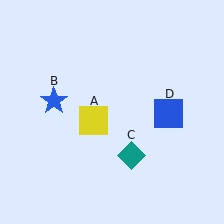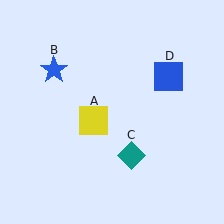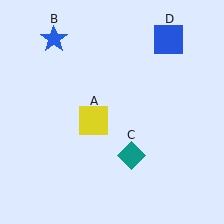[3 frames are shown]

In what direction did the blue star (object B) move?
The blue star (object B) moved up.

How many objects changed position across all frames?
2 objects changed position: blue star (object B), blue square (object D).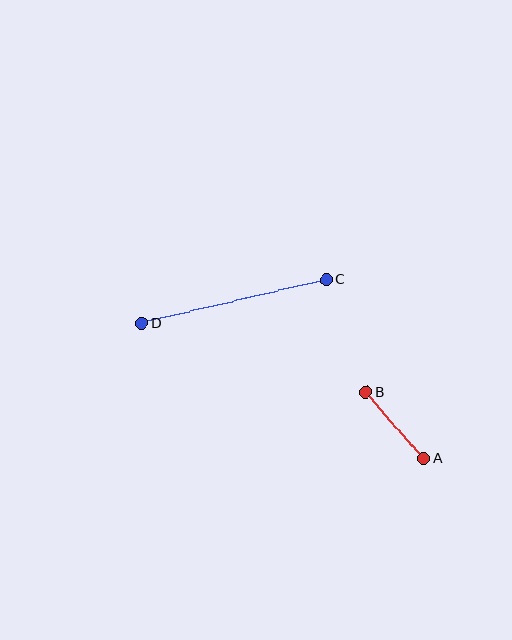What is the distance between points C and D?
The distance is approximately 189 pixels.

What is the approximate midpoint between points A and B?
The midpoint is at approximately (395, 425) pixels.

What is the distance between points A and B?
The distance is approximately 88 pixels.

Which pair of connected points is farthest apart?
Points C and D are farthest apart.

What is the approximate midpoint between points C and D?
The midpoint is at approximately (234, 301) pixels.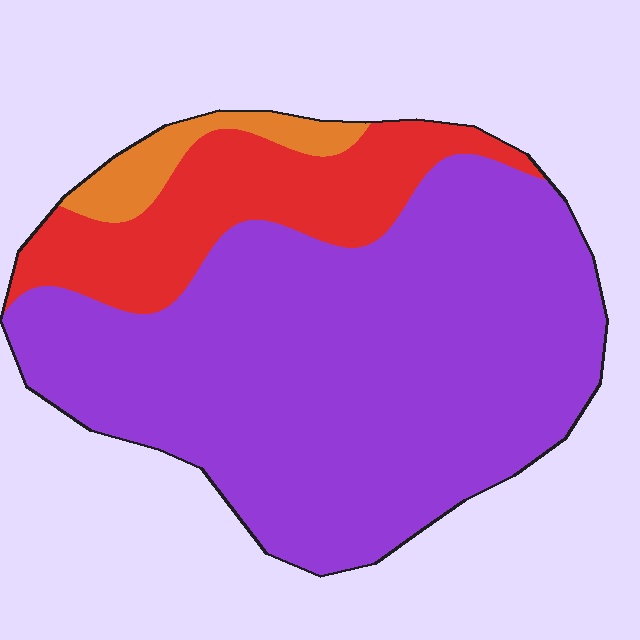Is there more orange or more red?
Red.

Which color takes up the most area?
Purple, at roughly 75%.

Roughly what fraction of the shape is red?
Red covers roughly 20% of the shape.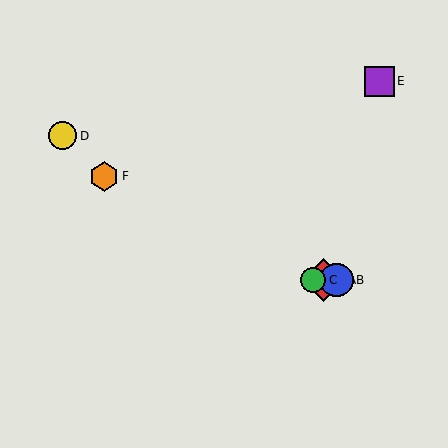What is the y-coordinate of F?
Object F is at y≈176.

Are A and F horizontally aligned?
No, A is at y≈280 and F is at y≈176.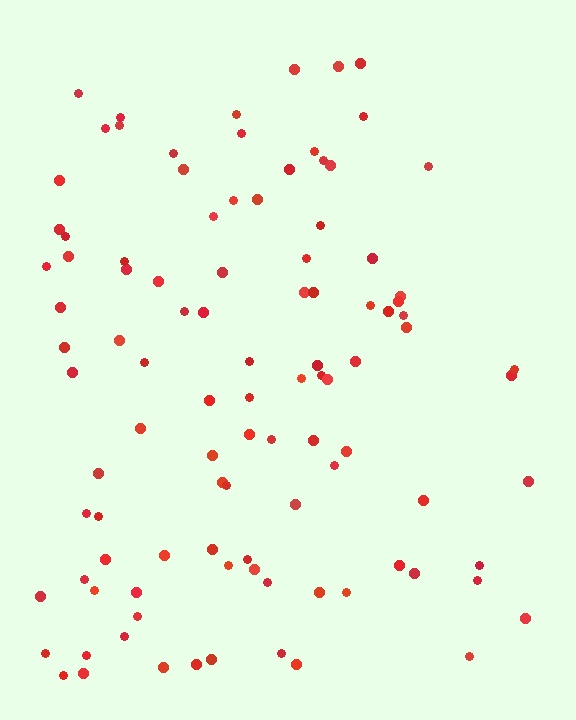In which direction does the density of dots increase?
From right to left, with the left side densest.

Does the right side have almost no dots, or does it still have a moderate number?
Still a moderate number, just noticeably fewer than the left.